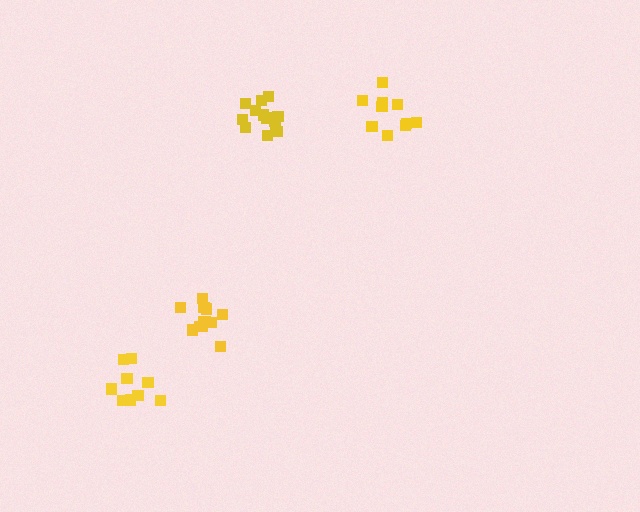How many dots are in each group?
Group 1: 12 dots, Group 2: 10 dots, Group 3: 9 dots, Group 4: 14 dots (45 total).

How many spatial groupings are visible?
There are 4 spatial groupings.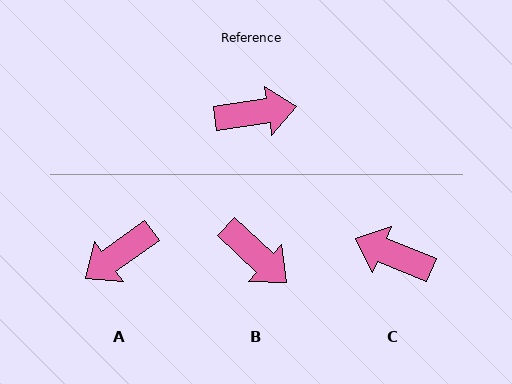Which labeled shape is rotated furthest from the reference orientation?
A, about 152 degrees away.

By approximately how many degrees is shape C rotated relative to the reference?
Approximately 149 degrees counter-clockwise.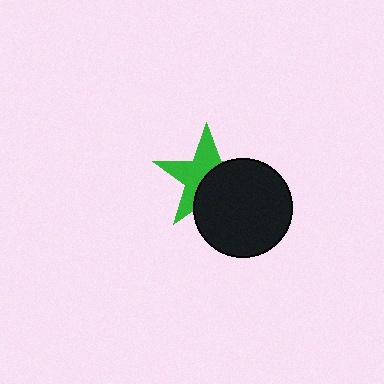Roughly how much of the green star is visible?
About half of it is visible (roughly 52%).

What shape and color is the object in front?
The object in front is a black circle.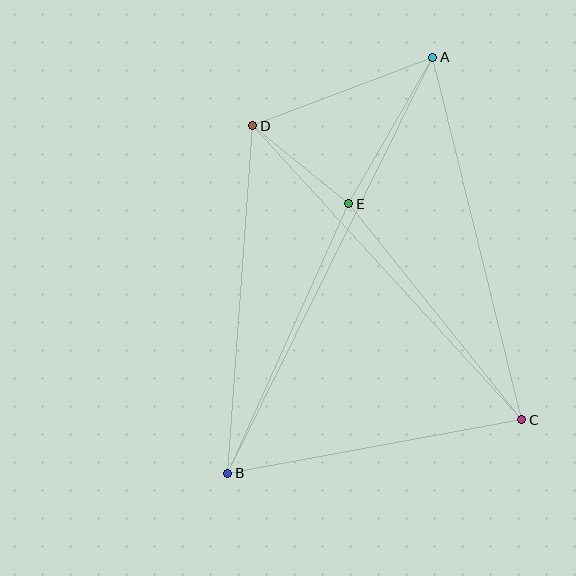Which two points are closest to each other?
Points D and E are closest to each other.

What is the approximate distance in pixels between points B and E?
The distance between B and E is approximately 296 pixels.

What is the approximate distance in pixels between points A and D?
The distance between A and D is approximately 193 pixels.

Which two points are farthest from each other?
Points A and B are farthest from each other.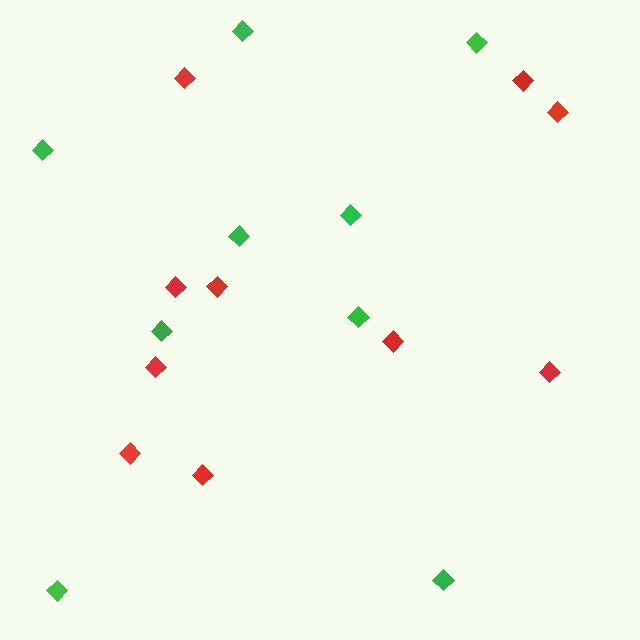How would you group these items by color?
There are 2 groups: one group of red diamonds (10) and one group of green diamonds (9).